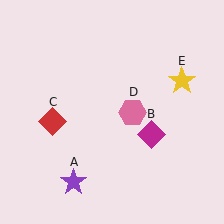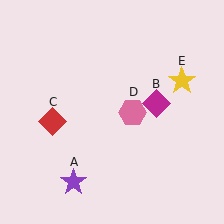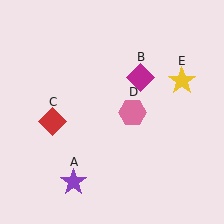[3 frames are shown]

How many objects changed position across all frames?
1 object changed position: magenta diamond (object B).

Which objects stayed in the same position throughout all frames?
Purple star (object A) and red diamond (object C) and pink hexagon (object D) and yellow star (object E) remained stationary.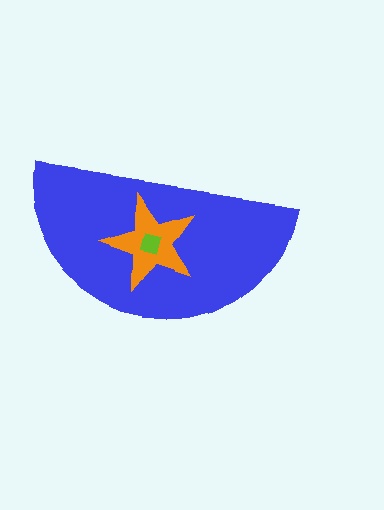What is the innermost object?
The lime square.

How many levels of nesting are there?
3.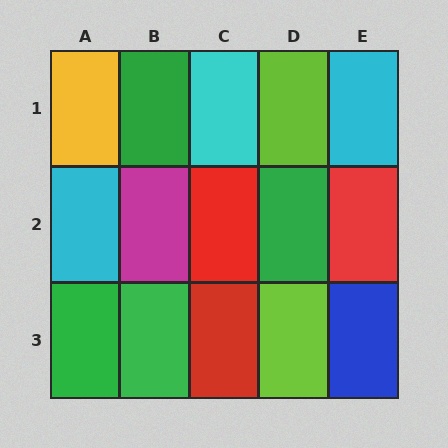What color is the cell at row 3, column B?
Green.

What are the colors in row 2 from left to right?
Cyan, magenta, red, green, red.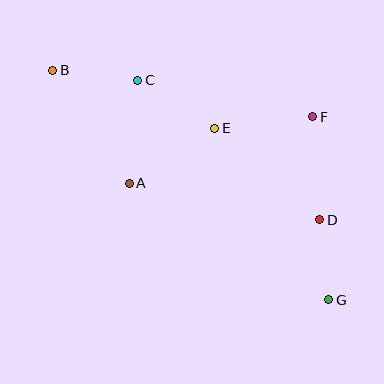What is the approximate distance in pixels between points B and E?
The distance between B and E is approximately 172 pixels.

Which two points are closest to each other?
Points D and G are closest to each other.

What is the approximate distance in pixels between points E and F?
The distance between E and F is approximately 99 pixels.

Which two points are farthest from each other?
Points B and G are farthest from each other.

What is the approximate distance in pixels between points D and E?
The distance between D and E is approximately 139 pixels.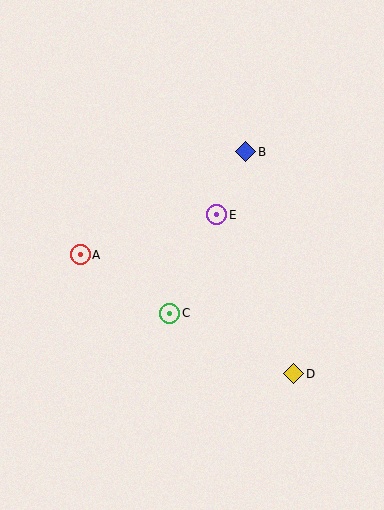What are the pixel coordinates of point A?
Point A is at (80, 255).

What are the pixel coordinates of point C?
Point C is at (170, 313).